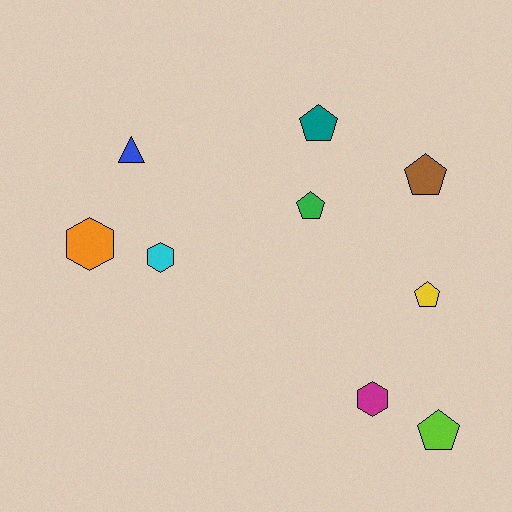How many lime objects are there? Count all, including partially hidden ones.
There is 1 lime object.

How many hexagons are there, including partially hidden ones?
There are 3 hexagons.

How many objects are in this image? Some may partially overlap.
There are 9 objects.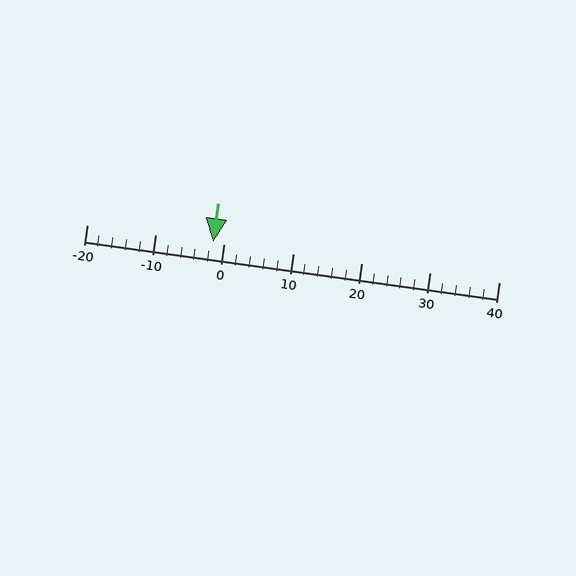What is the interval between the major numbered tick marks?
The major tick marks are spaced 10 units apart.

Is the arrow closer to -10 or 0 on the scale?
The arrow is closer to 0.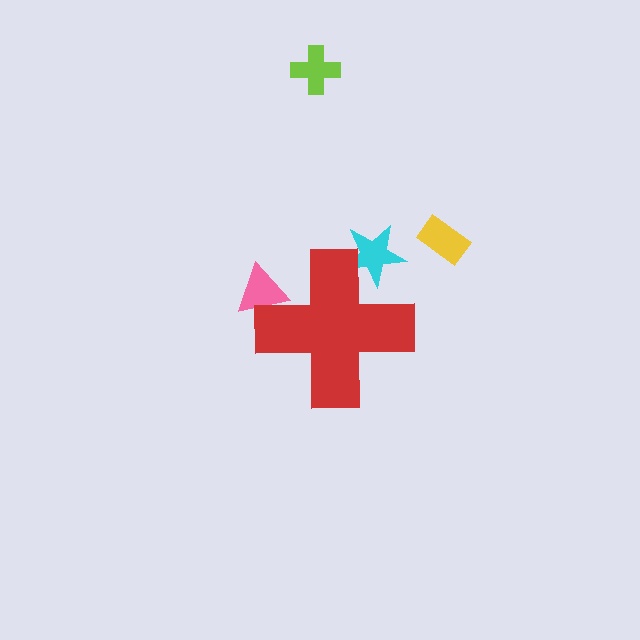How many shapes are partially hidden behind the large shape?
2 shapes are partially hidden.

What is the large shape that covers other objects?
A red cross.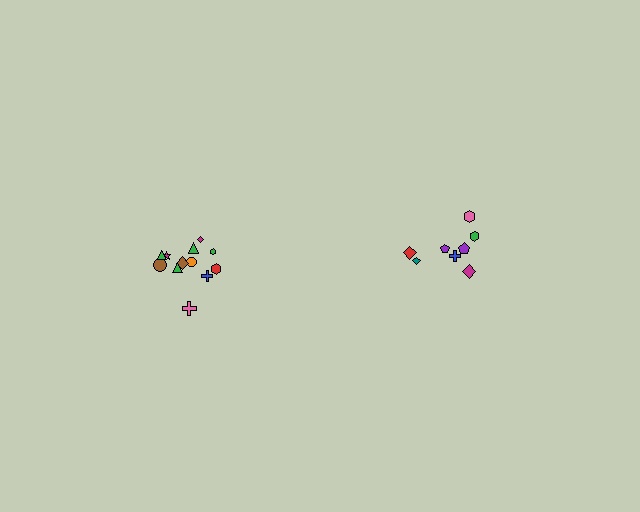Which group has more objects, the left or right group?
The left group.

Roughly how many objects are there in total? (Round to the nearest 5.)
Roughly 20 objects in total.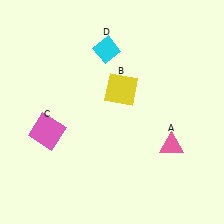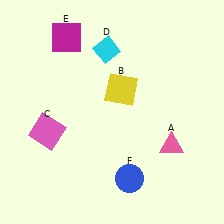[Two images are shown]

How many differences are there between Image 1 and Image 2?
There are 2 differences between the two images.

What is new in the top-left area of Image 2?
A magenta square (E) was added in the top-left area of Image 2.